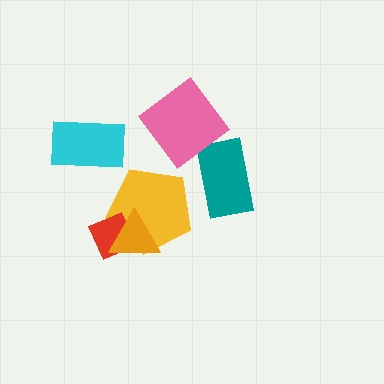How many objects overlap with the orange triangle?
2 objects overlap with the orange triangle.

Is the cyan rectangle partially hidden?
No, no other shape covers it.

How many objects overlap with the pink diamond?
1 object overlaps with the pink diamond.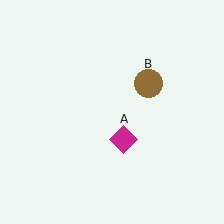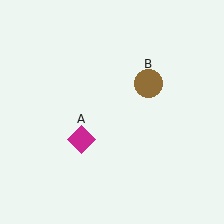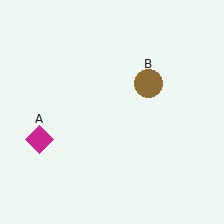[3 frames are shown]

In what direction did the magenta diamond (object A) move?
The magenta diamond (object A) moved left.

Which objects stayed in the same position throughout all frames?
Brown circle (object B) remained stationary.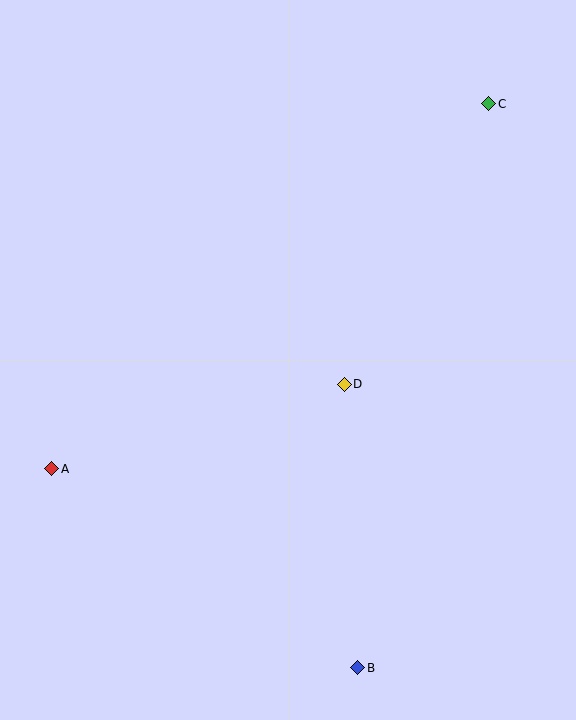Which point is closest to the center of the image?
Point D at (344, 384) is closest to the center.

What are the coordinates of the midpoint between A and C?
The midpoint between A and C is at (270, 286).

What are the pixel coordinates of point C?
Point C is at (489, 104).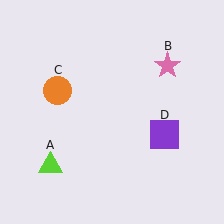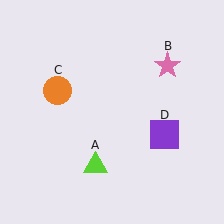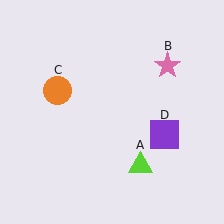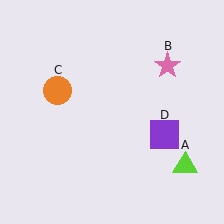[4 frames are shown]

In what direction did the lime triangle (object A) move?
The lime triangle (object A) moved right.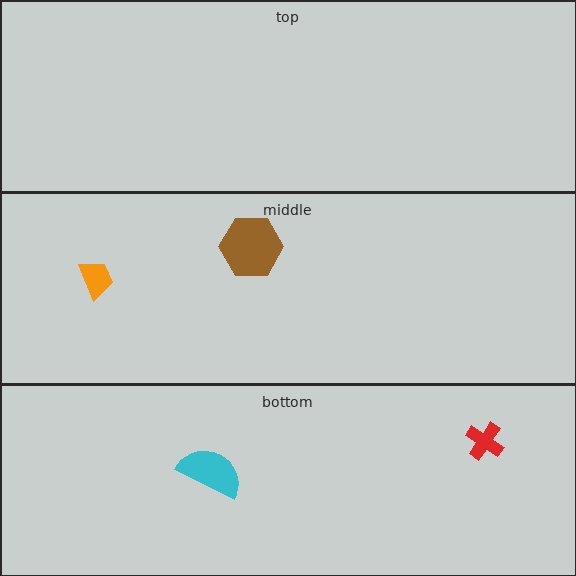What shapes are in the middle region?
The orange trapezoid, the brown hexagon.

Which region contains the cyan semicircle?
The bottom region.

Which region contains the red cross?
The bottom region.